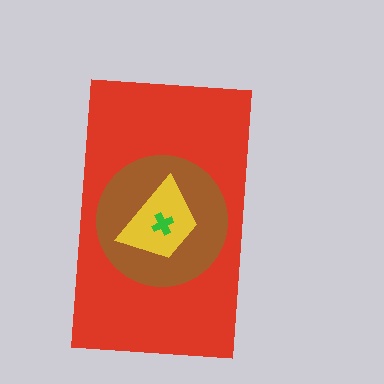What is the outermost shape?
The red rectangle.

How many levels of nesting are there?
4.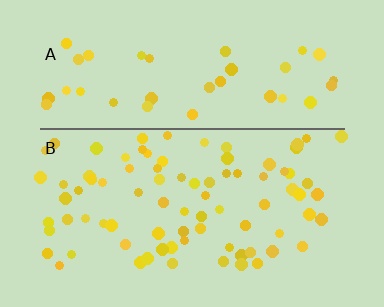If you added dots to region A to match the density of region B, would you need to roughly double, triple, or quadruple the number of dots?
Approximately double.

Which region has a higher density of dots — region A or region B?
B (the bottom).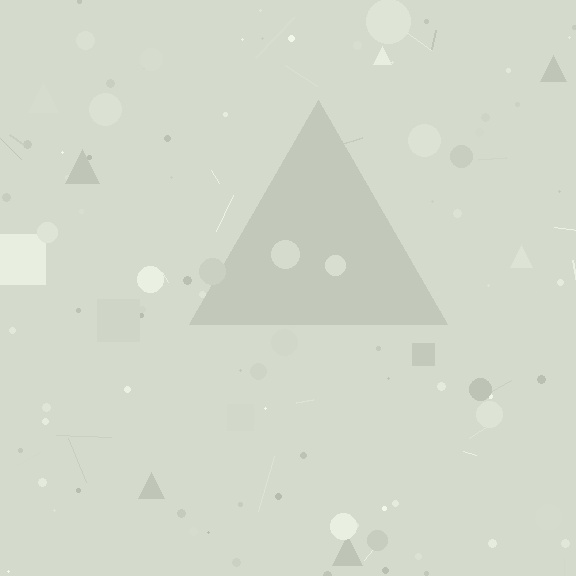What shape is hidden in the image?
A triangle is hidden in the image.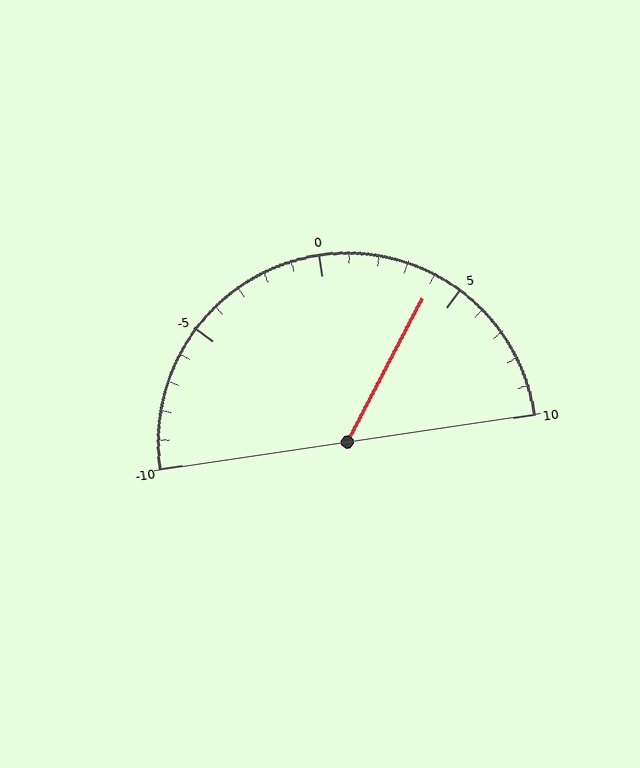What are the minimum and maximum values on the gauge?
The gauge ranges from -10 to 10.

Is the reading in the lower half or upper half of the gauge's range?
The reading is in the upper half of the range (-10 to 10).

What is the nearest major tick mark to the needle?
The nearest major tick mark is 5.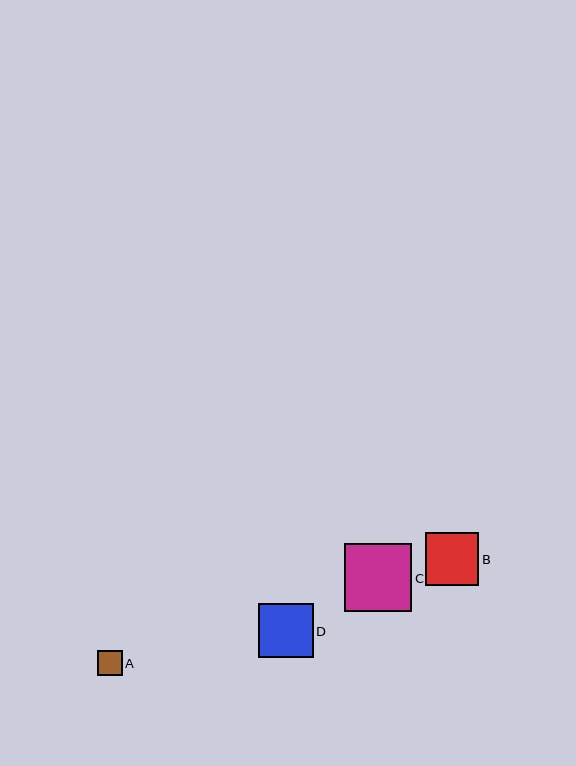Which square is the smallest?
Square A is the smallest with a size of approximately 25 pixels.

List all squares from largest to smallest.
From largest to smallest: C, D, B, A.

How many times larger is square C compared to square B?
Square C is approximately 1.3 times the size of square B.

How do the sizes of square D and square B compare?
Square D and square B are approximately the same size.